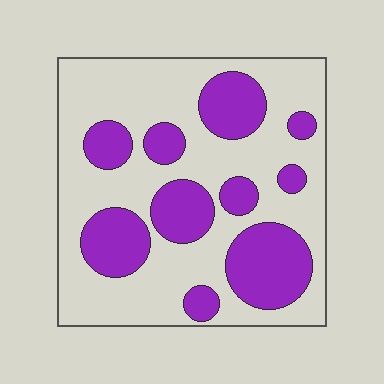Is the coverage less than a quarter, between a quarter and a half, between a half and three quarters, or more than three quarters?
Between a quarter and a half.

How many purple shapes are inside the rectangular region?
10.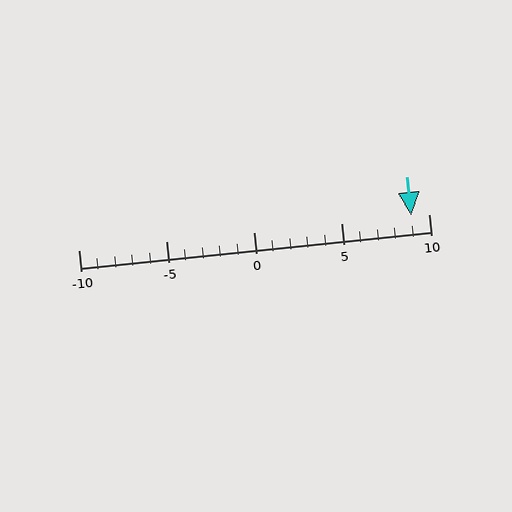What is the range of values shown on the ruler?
The ruler shows values from -10 to 10.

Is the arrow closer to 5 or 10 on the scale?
The arrow is closer to 10.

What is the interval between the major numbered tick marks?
The major tick marks are spaced 5 units apart.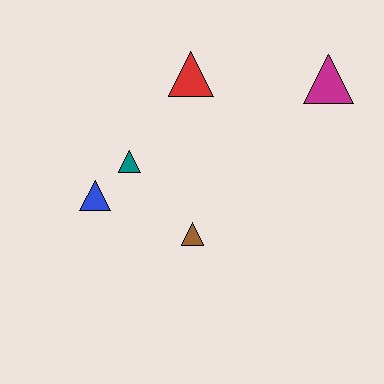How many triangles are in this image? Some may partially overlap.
There are 5 triangles.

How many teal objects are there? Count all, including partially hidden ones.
There is 1 teal object.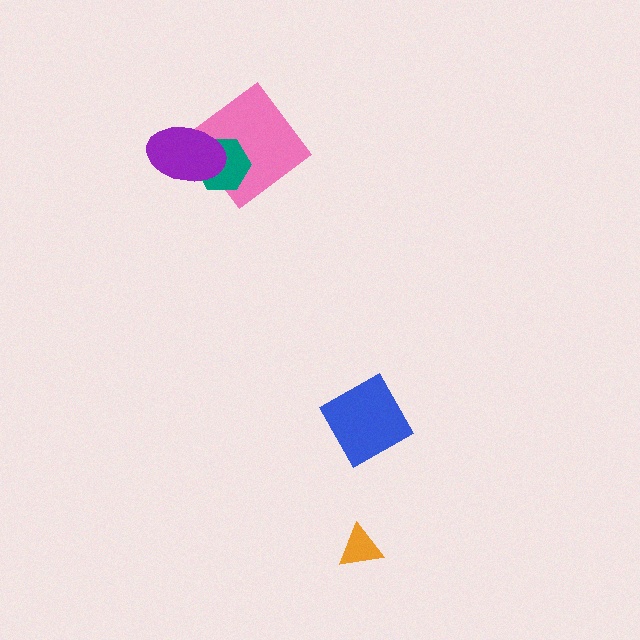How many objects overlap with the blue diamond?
0 objects overlap with the blue diamond.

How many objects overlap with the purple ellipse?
2 objects overlap with the purple ellipse.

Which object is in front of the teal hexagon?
The purple ellipse is in front of the teal hexagon.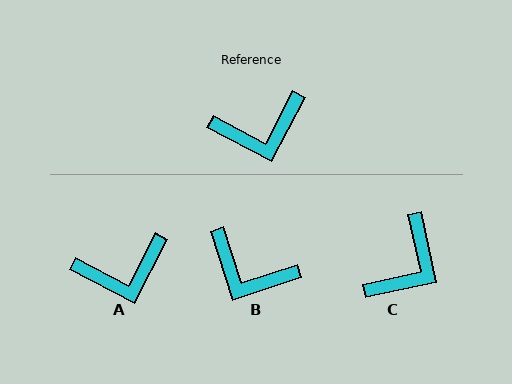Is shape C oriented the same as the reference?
No, it is off by about 39 degrees.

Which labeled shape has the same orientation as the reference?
A.